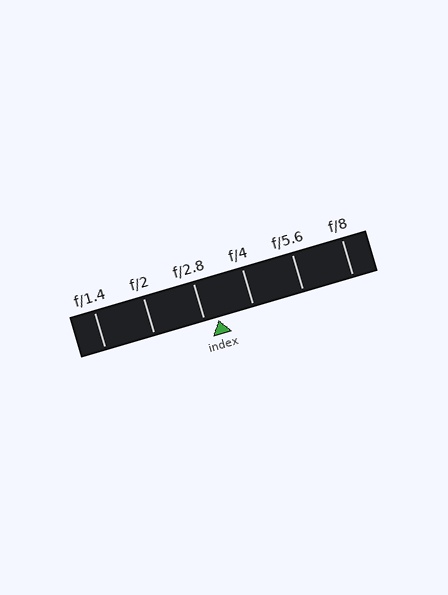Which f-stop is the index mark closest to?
The index mark is closest to f/2.8.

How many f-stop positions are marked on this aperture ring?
There are 6 f-stop positions marked.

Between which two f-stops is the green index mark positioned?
The index mark is between f/2.8 and f/4.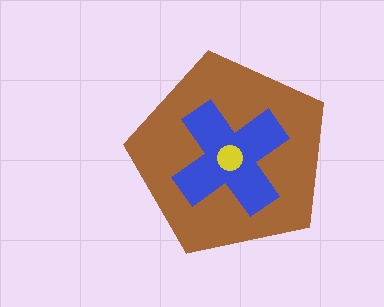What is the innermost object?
The yellow circle.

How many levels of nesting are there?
3.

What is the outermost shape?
The brown pentagon.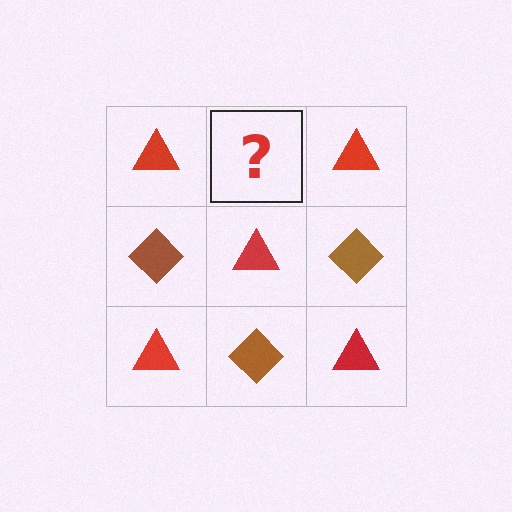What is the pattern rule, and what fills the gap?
The rule is that it alternates red triangle and brown diamond in a checkerboard pattern. The gap should be filled with a brown diamond.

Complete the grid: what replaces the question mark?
The question mark should be replaced with a brown diamond.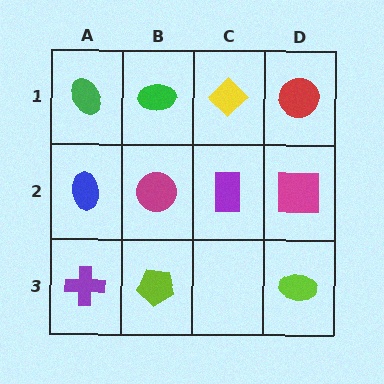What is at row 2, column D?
A magenta square.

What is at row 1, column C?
A yellow diamond.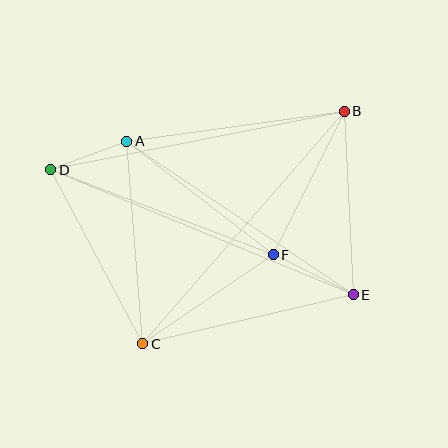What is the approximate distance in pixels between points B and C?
The distance between B and C is approximately 308 pixels.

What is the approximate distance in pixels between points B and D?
The distance between B and D is approximately 299 pixels.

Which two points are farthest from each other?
Points D and E are farthest from each other.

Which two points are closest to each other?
Points A and D are closest to each other.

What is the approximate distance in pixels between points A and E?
The distance between A and E is approximately 274 pixels.